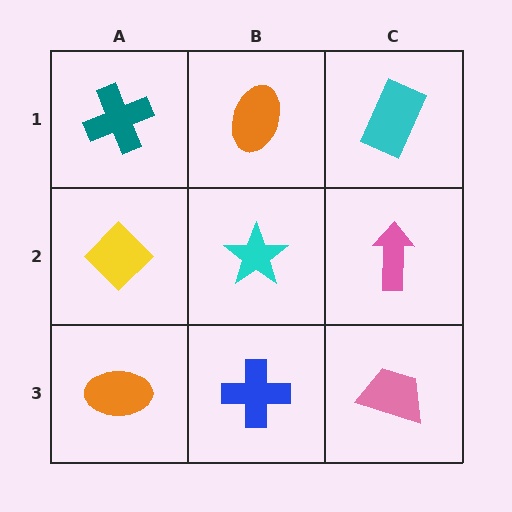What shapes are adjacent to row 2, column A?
A teal cross (row 1, column A), an orange ellipse (row 3, column A), a cyan star (row 2, column B).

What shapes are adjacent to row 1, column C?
A pink arrow (row 2, column C), an orange ellipse (row 1, column B).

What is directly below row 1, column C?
A pink arrow.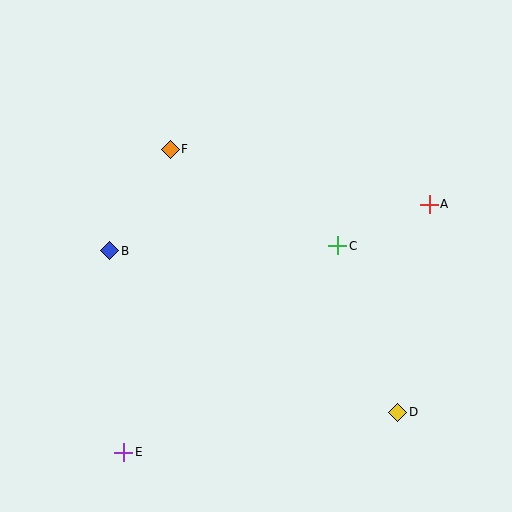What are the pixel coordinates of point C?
Point C is at (338, 246).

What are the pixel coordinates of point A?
Point A is at (429, 204).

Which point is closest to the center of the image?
Point C at (338, 246) is closest to the center.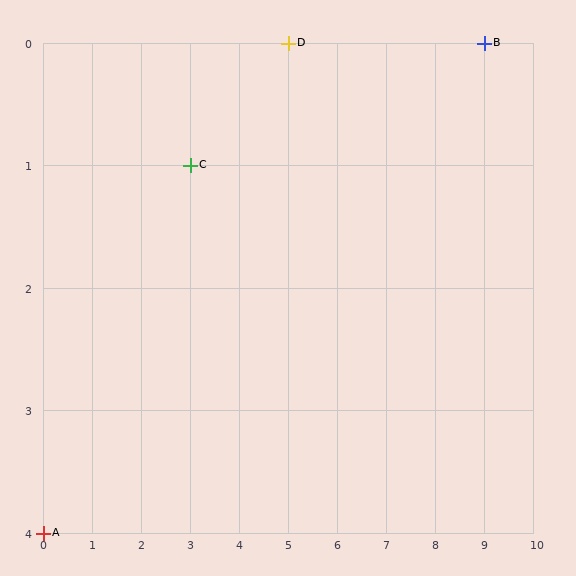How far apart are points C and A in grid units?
Points C and A are 3 columns and 3 rows apart (about 4.2 grid units diagonally).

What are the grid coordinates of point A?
Point A is at grid coordinates (0, 4).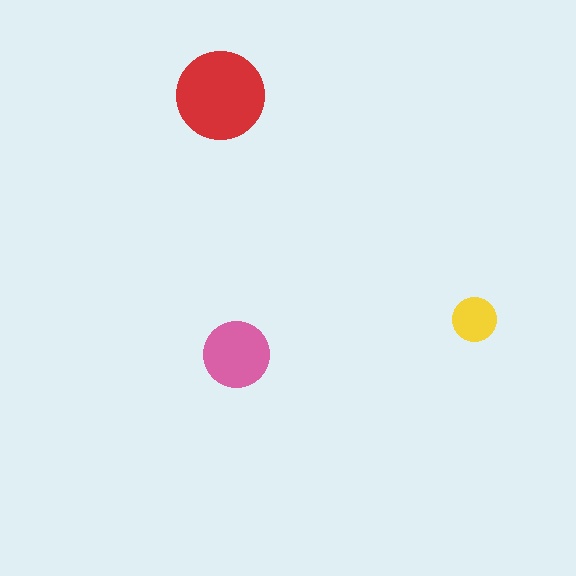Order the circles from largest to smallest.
the red one, the pink one, the yellow one.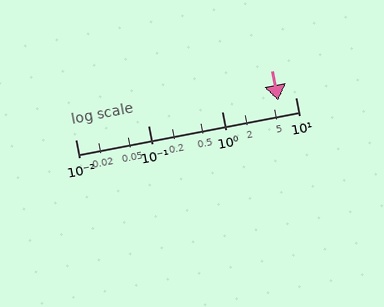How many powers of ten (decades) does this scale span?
The scale spans 3 decades, from 0.01 to 10.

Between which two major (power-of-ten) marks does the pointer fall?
The pointer is between 1 and 10.